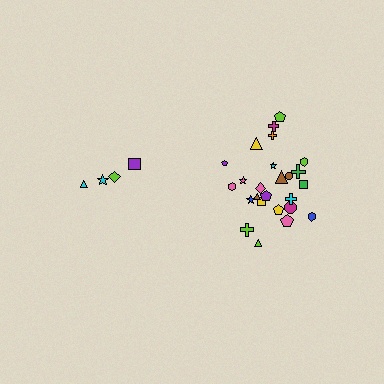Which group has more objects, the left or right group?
The right group.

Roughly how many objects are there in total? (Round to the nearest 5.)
Roughly 30 objects in total.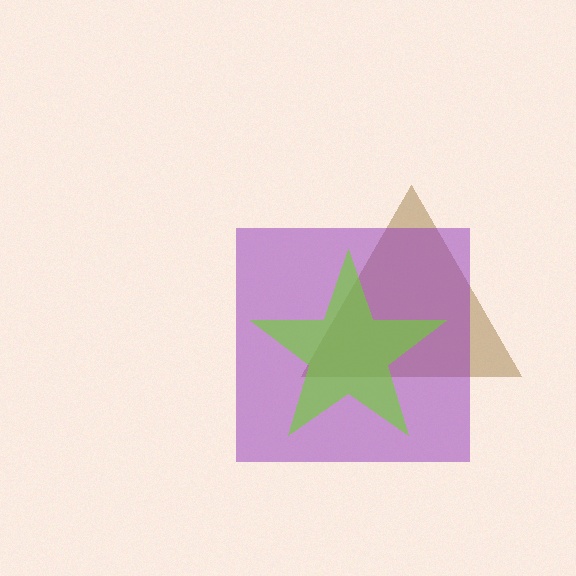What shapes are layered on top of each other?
The layered shapes are: a brown triangle, a purple square, a lime star.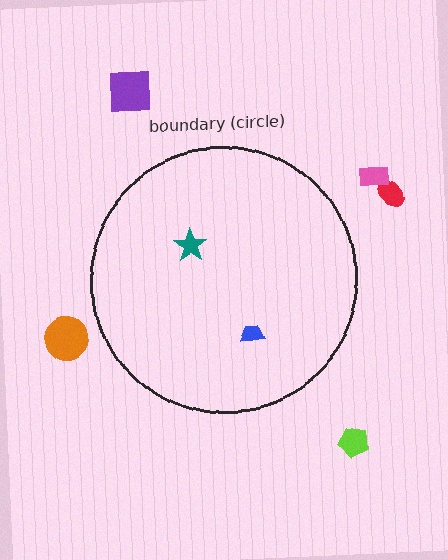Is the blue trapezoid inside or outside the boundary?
Inside.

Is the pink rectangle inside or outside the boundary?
Outside.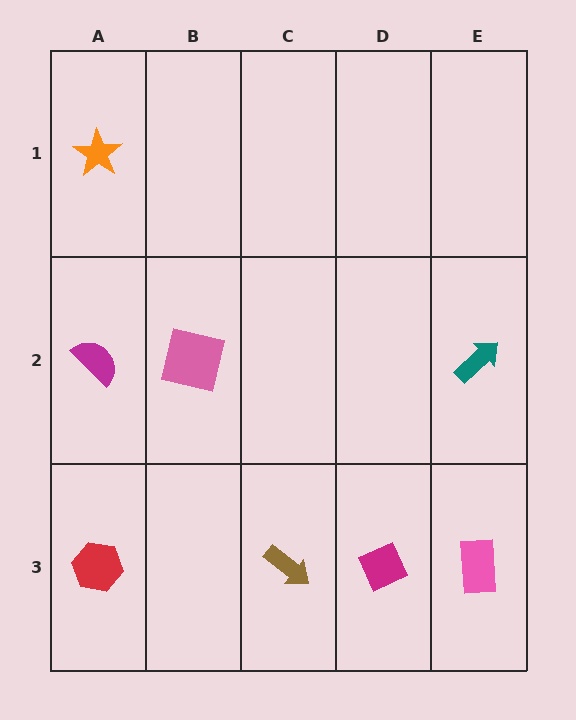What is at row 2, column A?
A magenta semicircle.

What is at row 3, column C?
A brown arrow.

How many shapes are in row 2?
3 shapes.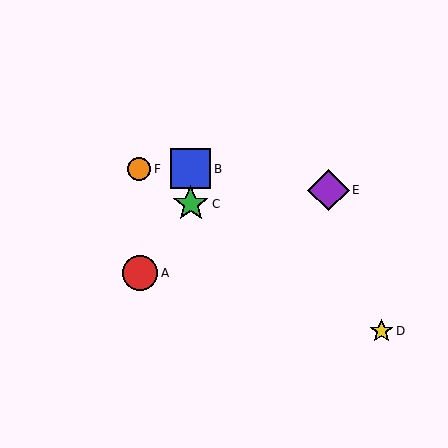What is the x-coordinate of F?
Object F is at x≈139.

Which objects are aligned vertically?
Objects B, C are aligned vertically.